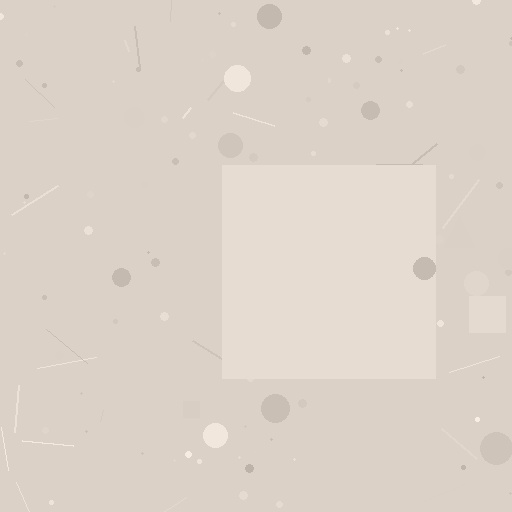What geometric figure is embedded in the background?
A square is embedded in the background.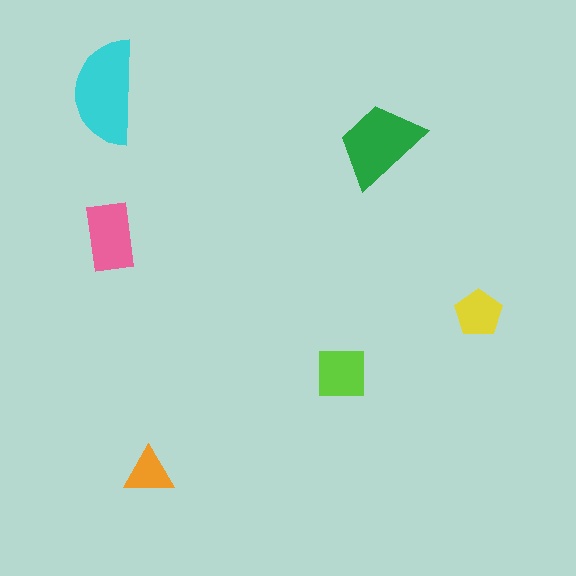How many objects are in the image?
There are 6 objects in the image.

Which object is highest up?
The cyan semicircle is topmost.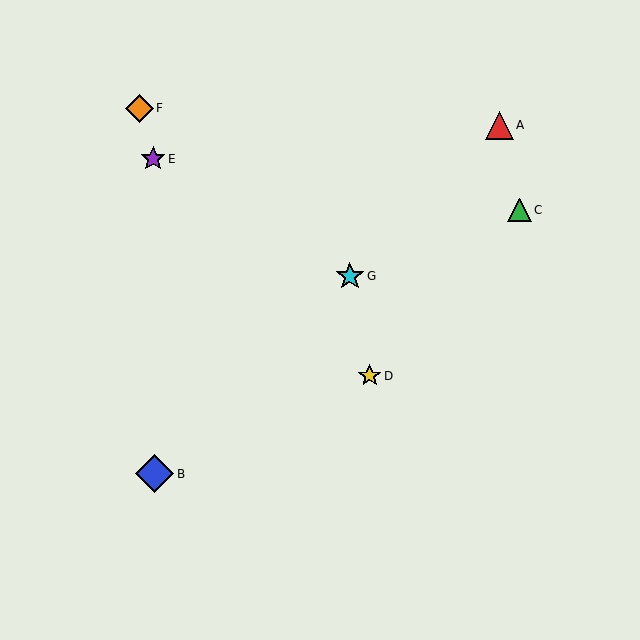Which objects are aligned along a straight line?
Objects A, B, G are aligned along a straight line.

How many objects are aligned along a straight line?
3 objects (A, B, G) are aligned along a straight line.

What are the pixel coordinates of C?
Object C is at (519, 210).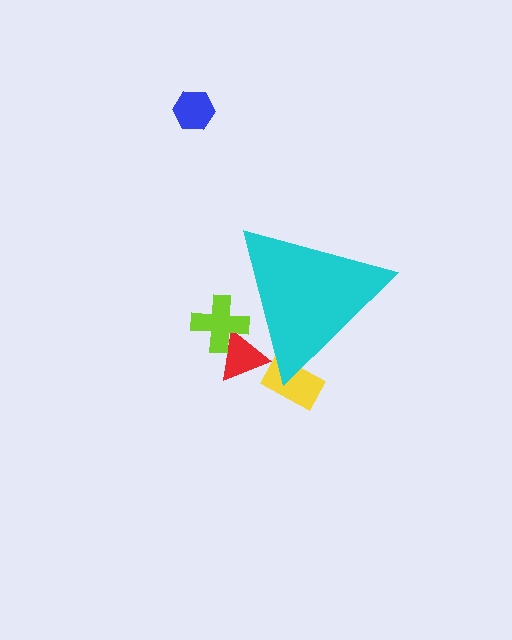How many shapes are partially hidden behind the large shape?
3 shapes are partially hidden.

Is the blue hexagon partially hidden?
No, the blue hexagon is fully visible.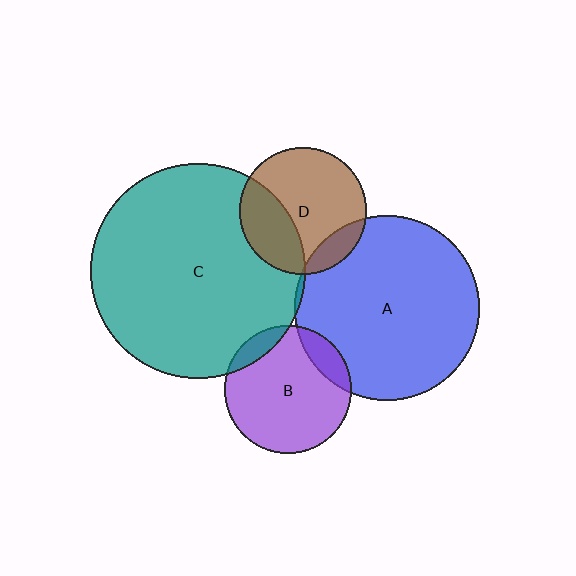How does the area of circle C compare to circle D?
Approximately 2.9 times.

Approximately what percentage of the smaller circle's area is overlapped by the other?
Approximately 5%.